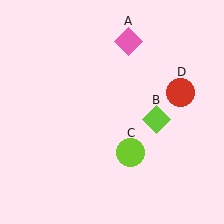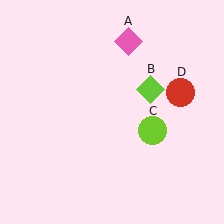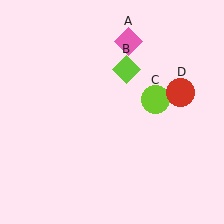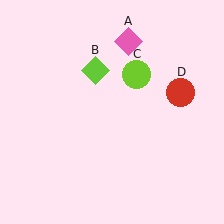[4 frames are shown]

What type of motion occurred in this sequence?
The lime diamond (object B), lime circle (object C) rotated counterclockwise around the center of the scene.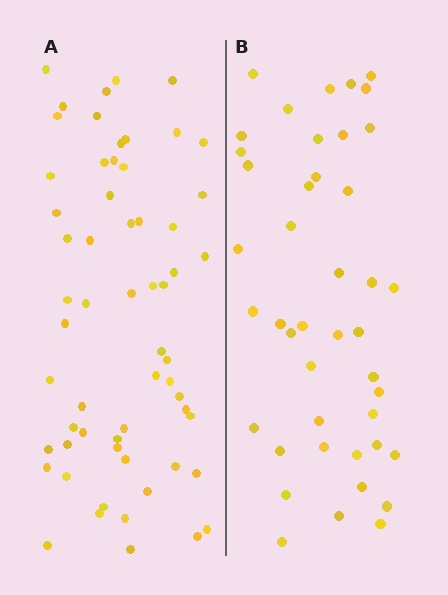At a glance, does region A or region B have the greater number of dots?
Region A (the left region) has more dots.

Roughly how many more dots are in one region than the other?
Region A has approximately 15 more dots than region B.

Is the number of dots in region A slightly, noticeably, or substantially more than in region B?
Region A has noticeably more, but not dramatically so. The ratio is roughly 1.4 to 1.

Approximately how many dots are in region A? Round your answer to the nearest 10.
About 60 dots.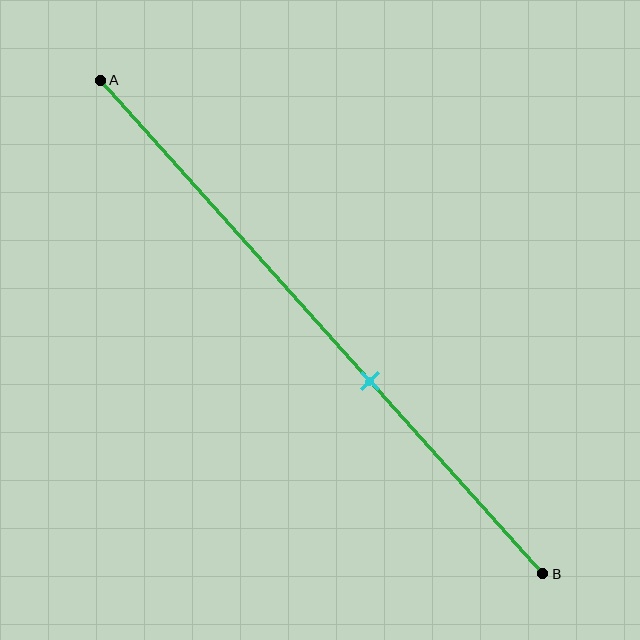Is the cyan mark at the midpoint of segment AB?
No, the mark is at about 60% from A, not at the 50% midpoint.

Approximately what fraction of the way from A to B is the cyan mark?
The cyan mark is approximately 60% of the way from A to B.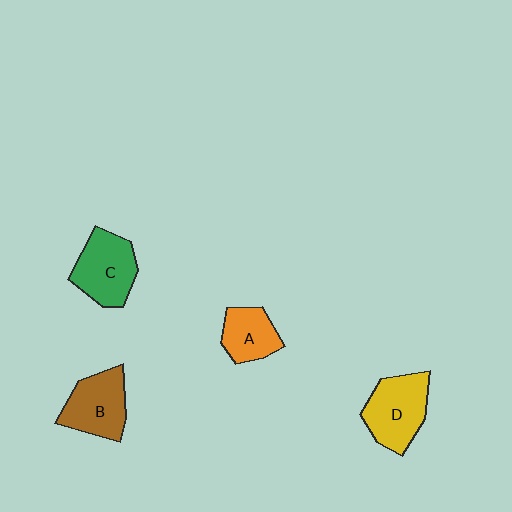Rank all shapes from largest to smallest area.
From largest to smallest: D (yellow), C (green), B (brown), A (orange).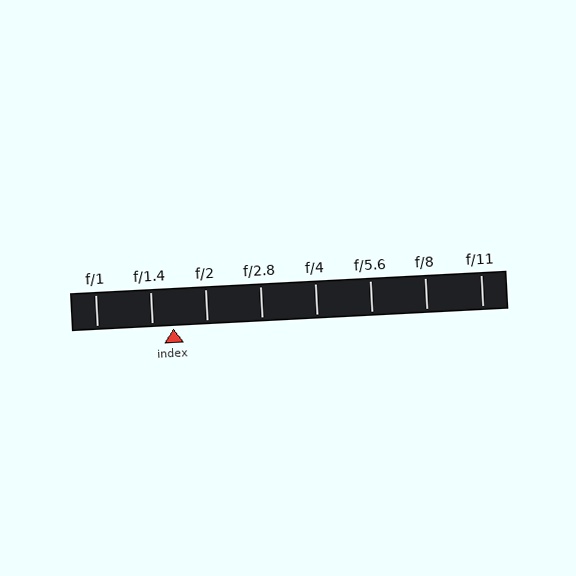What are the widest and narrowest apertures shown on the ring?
The widest aperture shown is f/1 and the narrowest is f/11.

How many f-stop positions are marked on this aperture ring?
There are 8 f-stop positions marked.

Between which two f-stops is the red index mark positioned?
The index mark is between f/1.4 and f/2.